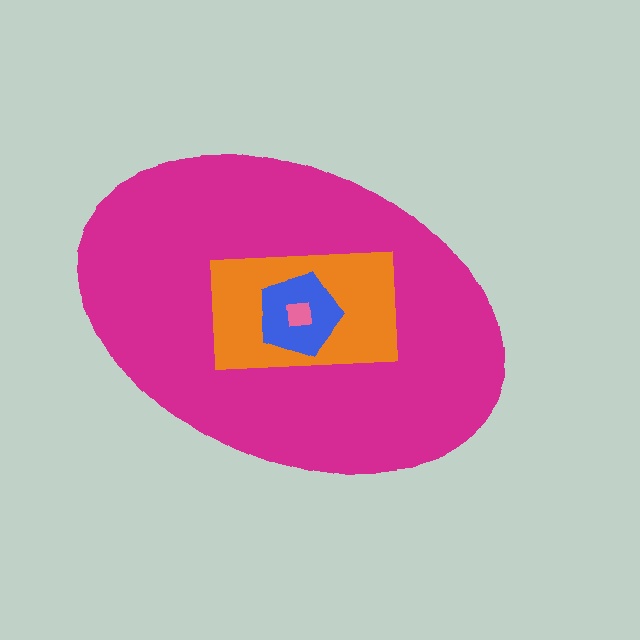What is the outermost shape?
The magenta ellipse.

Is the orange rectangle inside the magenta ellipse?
Yes.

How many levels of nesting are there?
4.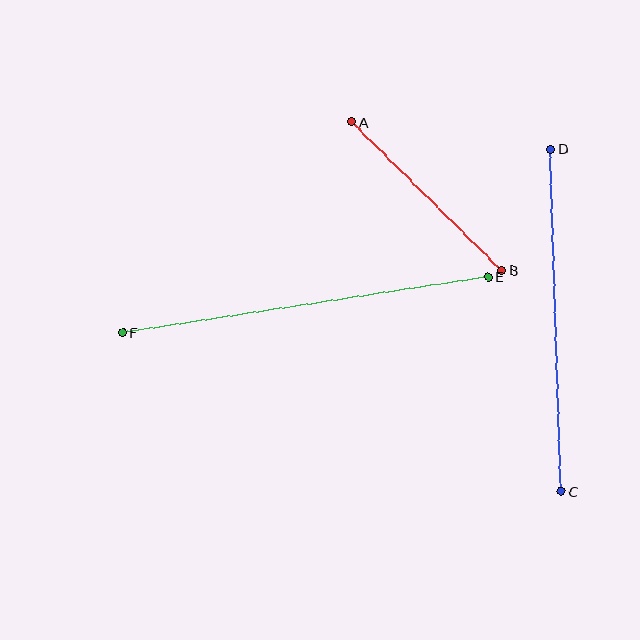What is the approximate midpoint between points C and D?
The midpoint is at approximately (556, 320) pixels.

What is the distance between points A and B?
The distance is approximately 211 pixels.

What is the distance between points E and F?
The distance is approximately 370 pixels.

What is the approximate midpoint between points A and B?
The midpoint is at approximately (427, 196) pixels.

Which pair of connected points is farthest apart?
Points E and F are farthest apart.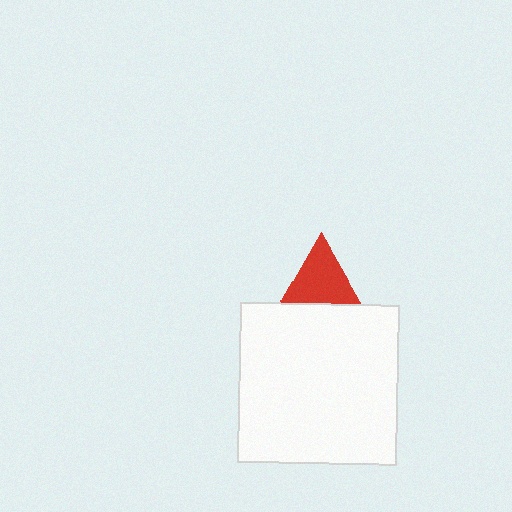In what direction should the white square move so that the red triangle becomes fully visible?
The white square should move down. That is the shortest direction to clear the overlap and leave the red triangle fully visible.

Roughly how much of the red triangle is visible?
About half of it is visible (roughly 54%).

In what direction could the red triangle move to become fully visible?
The red triangle could move up. That would shift it out from behind the white square entirely.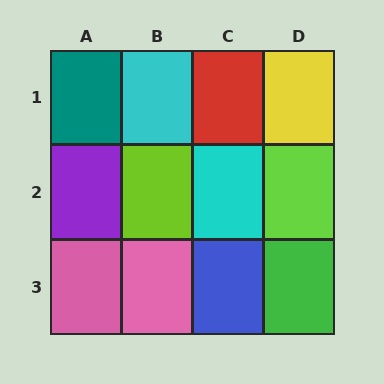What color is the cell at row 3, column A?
Pink.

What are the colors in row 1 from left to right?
Teal, cyan, red, yellow.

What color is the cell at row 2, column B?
Lime.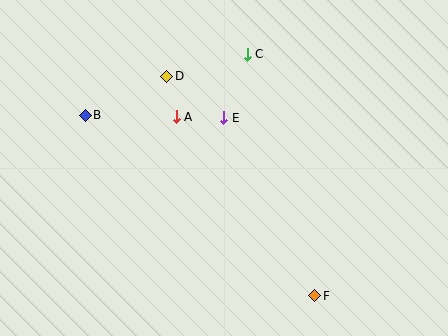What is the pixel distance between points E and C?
The distance between E and C is 68 pixels.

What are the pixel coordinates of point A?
Point A is at (176, 117).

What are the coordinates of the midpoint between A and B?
The midpoint between A and B is at (131, 116).